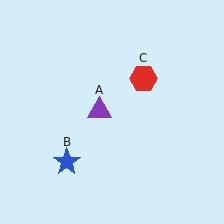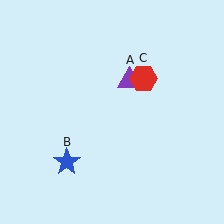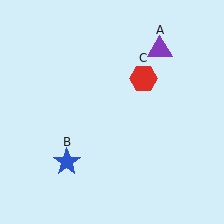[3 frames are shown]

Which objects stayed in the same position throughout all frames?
Blue star (object B) and red hexagon (object C) remained stationary.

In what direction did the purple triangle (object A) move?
The purple triangle (object A) moved up and to the right.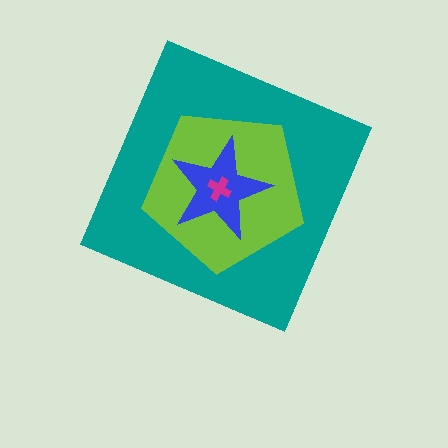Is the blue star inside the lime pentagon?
Yes.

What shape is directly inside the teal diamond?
The lime pentagon.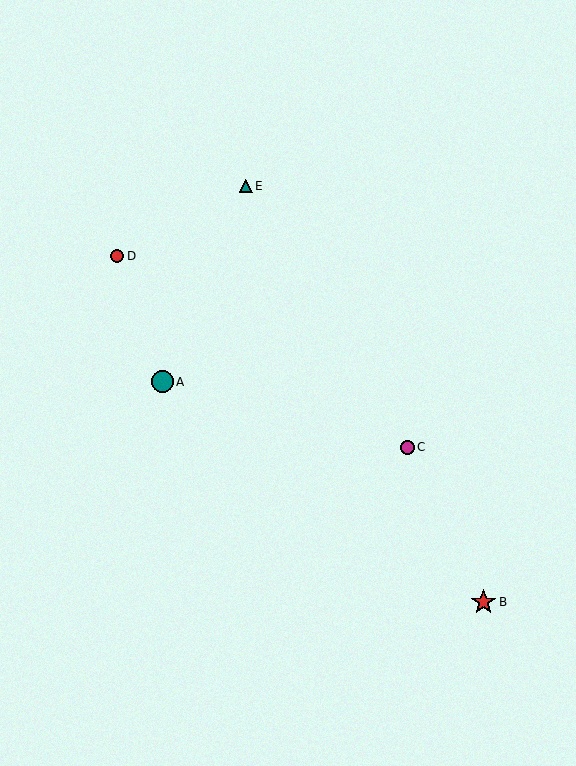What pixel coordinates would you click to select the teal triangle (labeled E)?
Click at (246, 186) to select the teal triangle E.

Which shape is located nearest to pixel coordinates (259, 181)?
The teal triangle (labeled E) at (246, 186) is nearest to that location.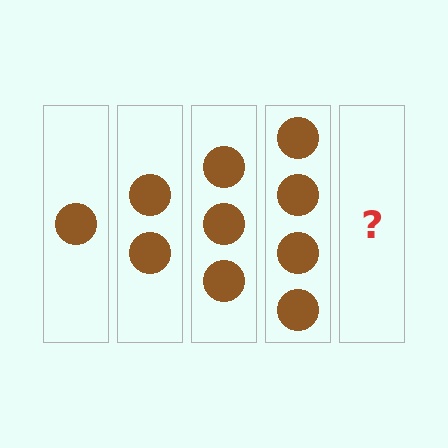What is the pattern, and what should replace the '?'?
The pattern is that each step adds one more circle. The '?' should be 5 circles.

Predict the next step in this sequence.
The next step is 5 circles.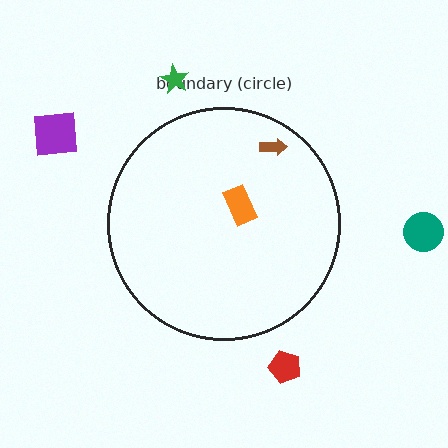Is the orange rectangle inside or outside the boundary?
Inside.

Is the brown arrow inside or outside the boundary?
Inside.